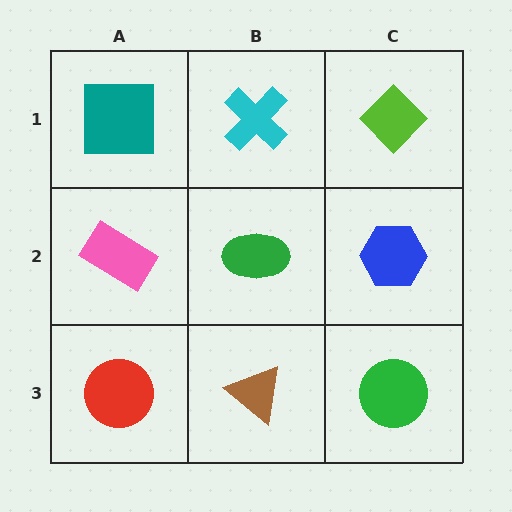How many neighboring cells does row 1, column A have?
2.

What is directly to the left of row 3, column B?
A red circle.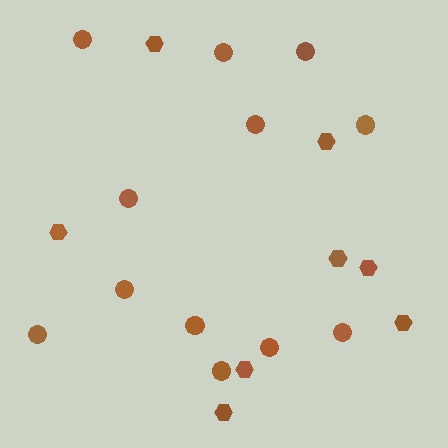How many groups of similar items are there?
There are 2 groups: one group of circles (12) and one group of hexagons (8).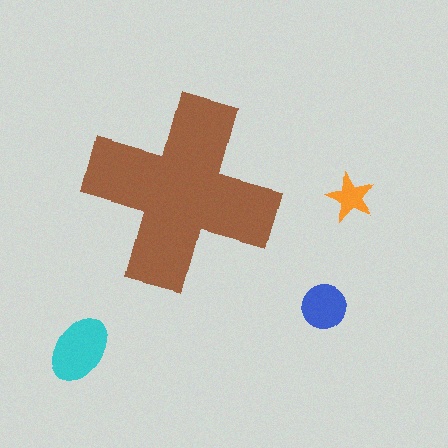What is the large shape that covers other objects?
A brown cross.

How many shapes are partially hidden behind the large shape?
0 shapes are partially hidden.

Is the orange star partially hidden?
No, the orange star is fully visible.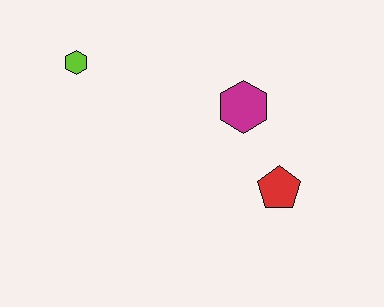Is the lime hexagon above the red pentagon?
Yes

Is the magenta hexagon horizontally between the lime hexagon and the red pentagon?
Yes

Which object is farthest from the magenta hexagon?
The lime hexagon is farthest from the magenta hexagon.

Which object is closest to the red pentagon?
The magenta hexagon is closest to the red pentagon.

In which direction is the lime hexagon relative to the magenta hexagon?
The lime hexagon is to the left of the magenta hexagon.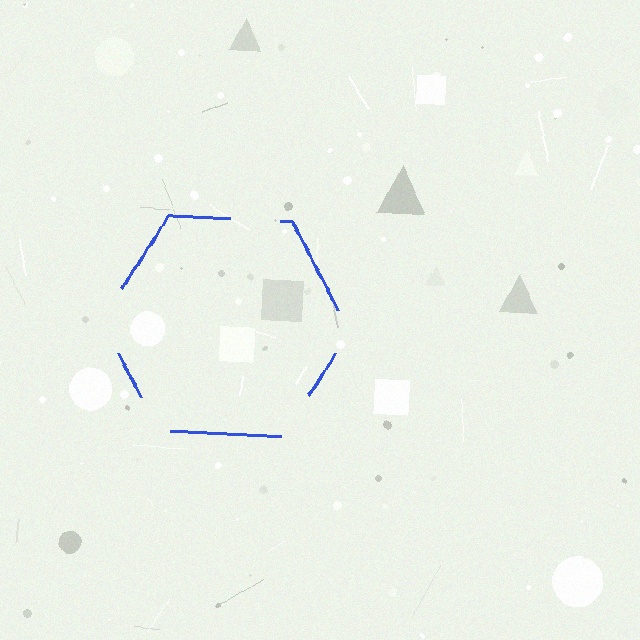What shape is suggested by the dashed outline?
The dashed outline suggests a hexagon.